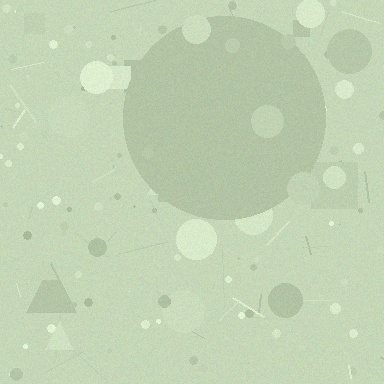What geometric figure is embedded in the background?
A circle is embedded in the background.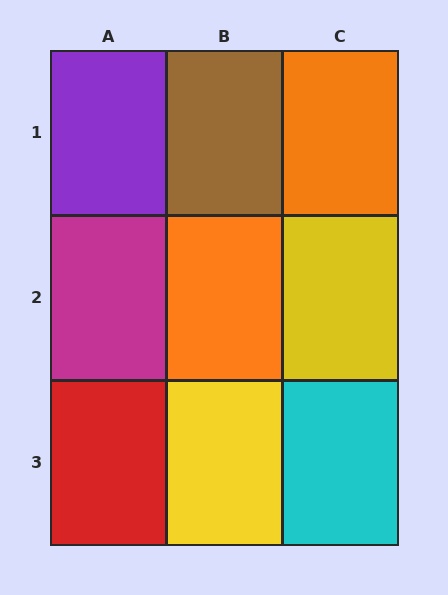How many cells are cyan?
1 cell is cyan.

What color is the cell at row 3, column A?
Red.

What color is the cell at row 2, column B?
Orange.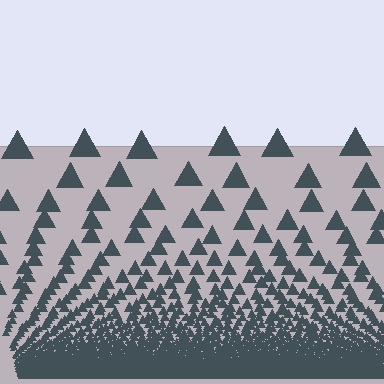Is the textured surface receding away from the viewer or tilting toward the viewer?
The surface appears to tilt toward the viewer. Texture elements get larger and sparser toward the top.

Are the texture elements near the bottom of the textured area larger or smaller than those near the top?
Smaller. The gradient is inverted — elements near the bottom are smaller and denser.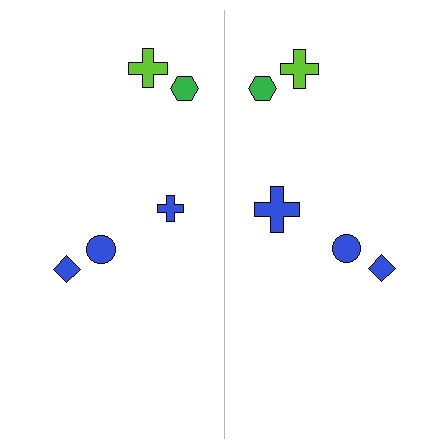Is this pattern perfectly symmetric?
No, the pattern is not perfectly symmetric. The blue cross on the right side has a different size than its mirror counterpart.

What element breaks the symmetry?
The blue cross on the right side has a different size than its mirror counterpart.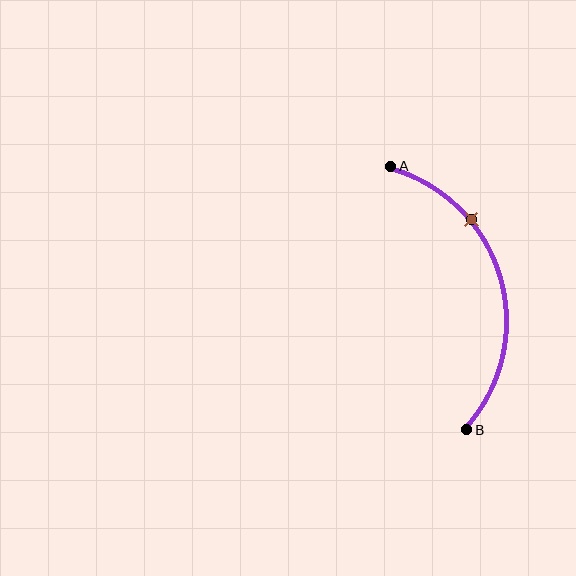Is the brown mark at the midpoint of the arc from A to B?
No. The brown mark lies on the arc but is closer to endpoint A. The arc midpoint would be at the point on the curve equidistant along the arc from both A and B.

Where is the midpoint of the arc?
The arc midpoint is the point on the curve farthest from the straight line joining A and B. It sits to the right of that line.